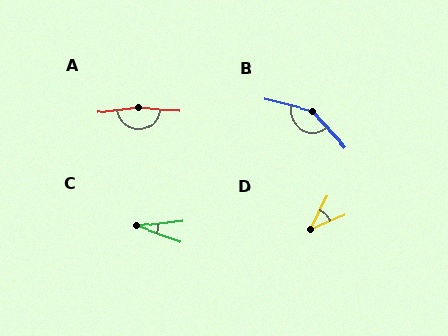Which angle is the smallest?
C, at approximately 26 degrees.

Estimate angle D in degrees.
Approximately 42 degrees.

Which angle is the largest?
A, at approximately 168 degrees.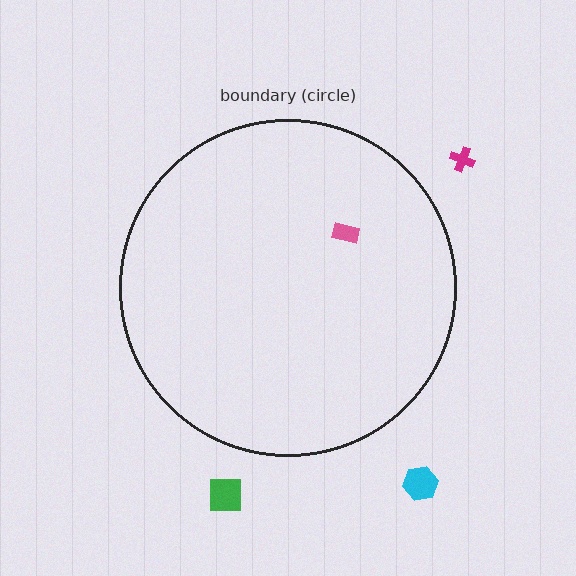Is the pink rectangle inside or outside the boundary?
Inside.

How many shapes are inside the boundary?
1 inside, 3 outside.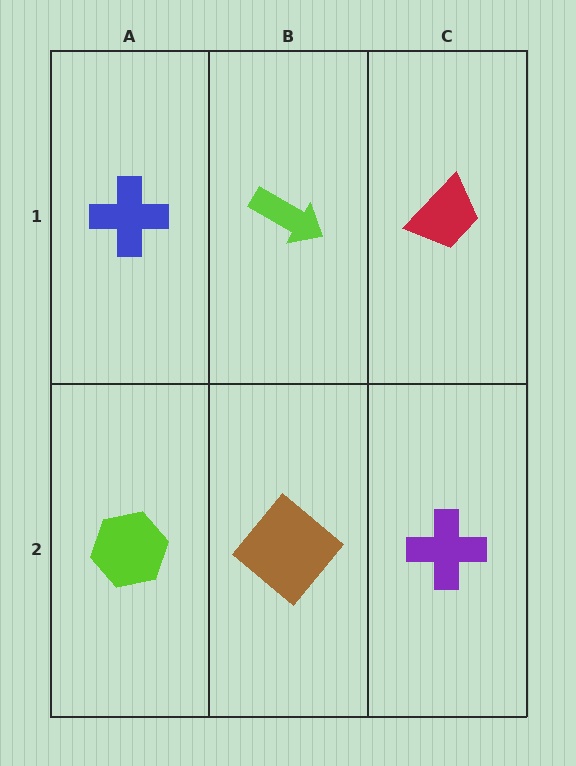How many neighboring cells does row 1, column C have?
2.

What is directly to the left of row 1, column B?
A blue cross.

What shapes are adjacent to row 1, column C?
A purple cross (row 2, column C), a lime arrow (row 1, column B).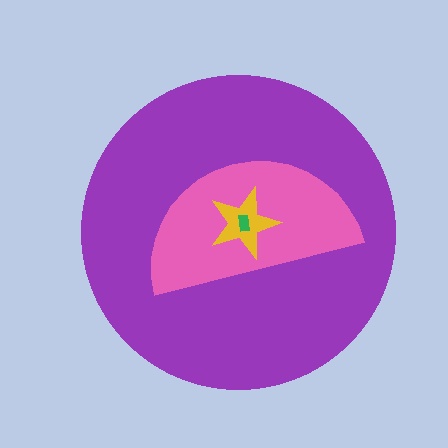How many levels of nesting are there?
4.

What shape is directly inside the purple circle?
The pink semicircle.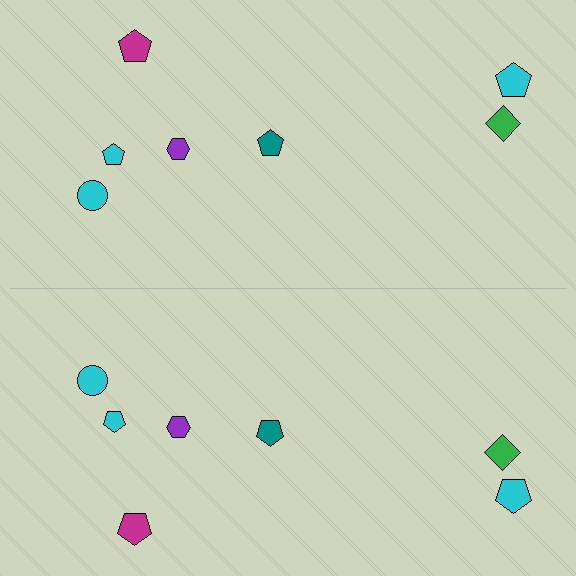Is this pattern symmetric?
Yes, this pattern has bilateral (reflection) symmetry.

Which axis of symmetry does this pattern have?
The pattern has a horizontal axis of symmetry running through the center of the image.